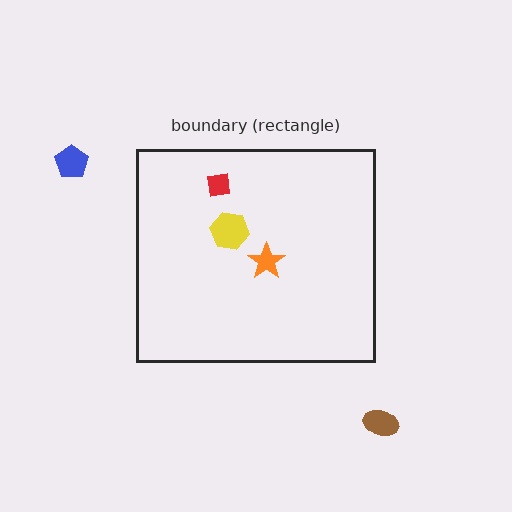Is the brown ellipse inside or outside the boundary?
Outside.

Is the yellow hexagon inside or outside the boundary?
Inside.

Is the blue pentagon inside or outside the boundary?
Outside.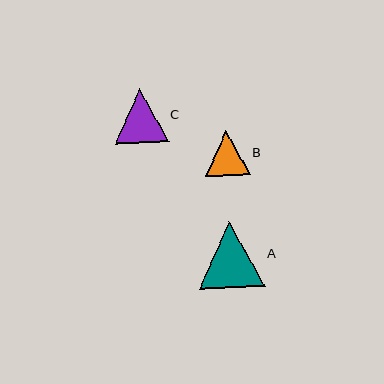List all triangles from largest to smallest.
From largest to smallest: A, C, B.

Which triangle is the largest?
Triangle A is the largest with a size of approximately 66 pixels.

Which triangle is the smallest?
Triangle B is the smallest with a size of approximately 45 pixels.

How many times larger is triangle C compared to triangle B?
Triangle C is approximately 1.2 times the size of triangle B.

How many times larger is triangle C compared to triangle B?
Triangle C is approximately 1.2 times the size of triangle B.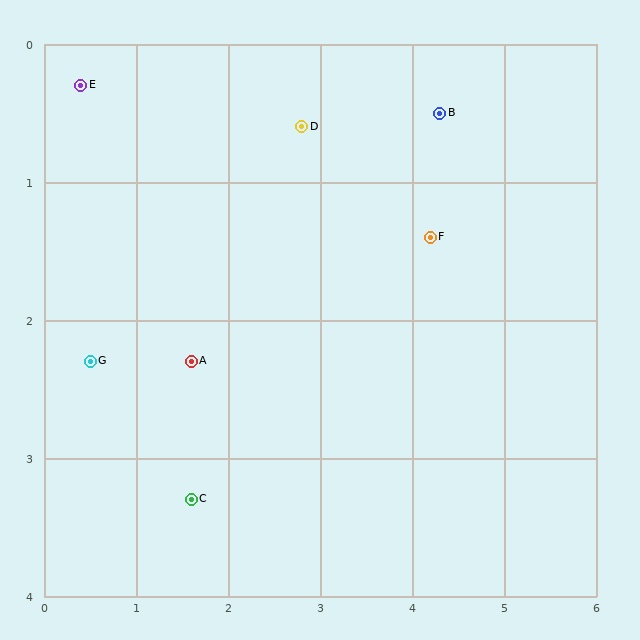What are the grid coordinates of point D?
Point D is at approximately (2.8, 0.6).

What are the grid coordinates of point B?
Point B is at approximately (4.3, 0.5).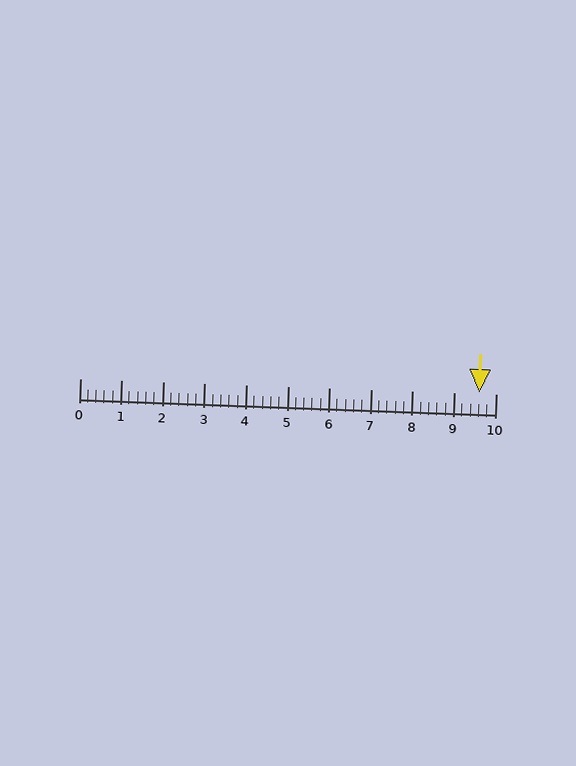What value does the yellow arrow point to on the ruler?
The yellow arrow points to approximately 9.6.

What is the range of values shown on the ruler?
The ruler shows values from 0 to 10.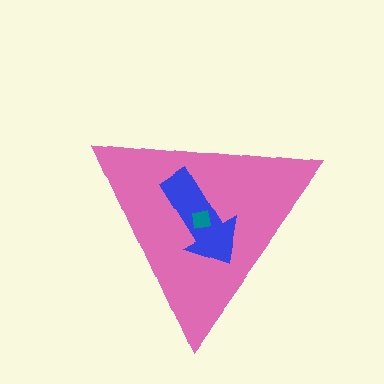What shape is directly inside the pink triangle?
The blue arrow.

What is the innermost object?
The teal square.